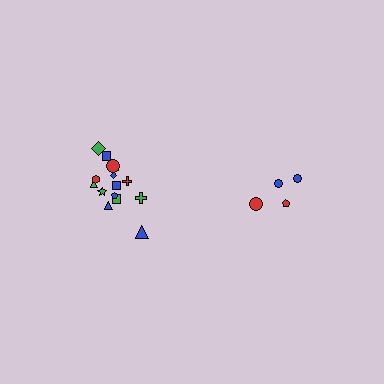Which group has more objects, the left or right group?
The left group.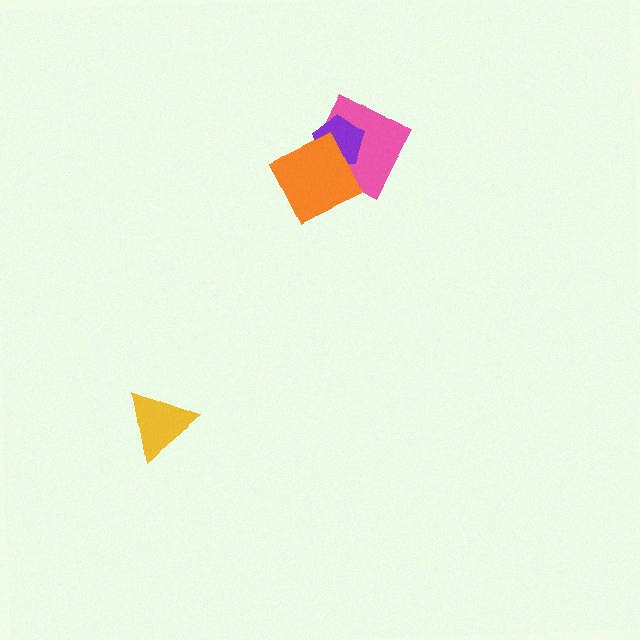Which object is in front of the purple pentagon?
The orange diamond is in front of the purple pentagon.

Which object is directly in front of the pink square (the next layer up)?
The purple pentagon is directly in front of the pink square.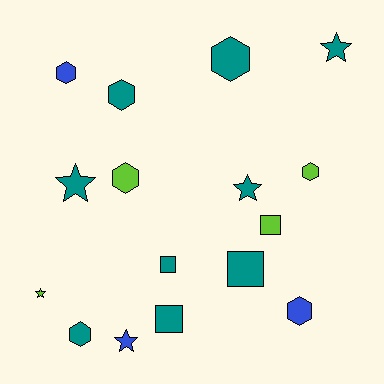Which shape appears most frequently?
Hexagon, with 7 objects.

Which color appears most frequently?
Teal, with 9 objects.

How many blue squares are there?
There are no blue squares.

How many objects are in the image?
There are 16 objects.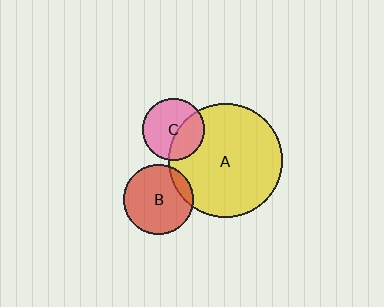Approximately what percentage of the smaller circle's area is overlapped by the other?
Approximately 35%.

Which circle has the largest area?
Circle A (yellow).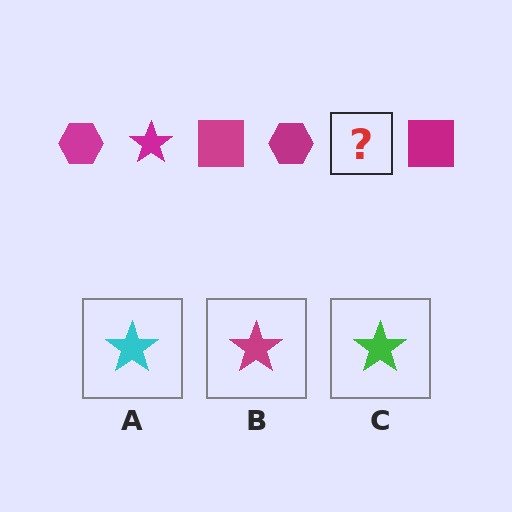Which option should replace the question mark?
Option B.